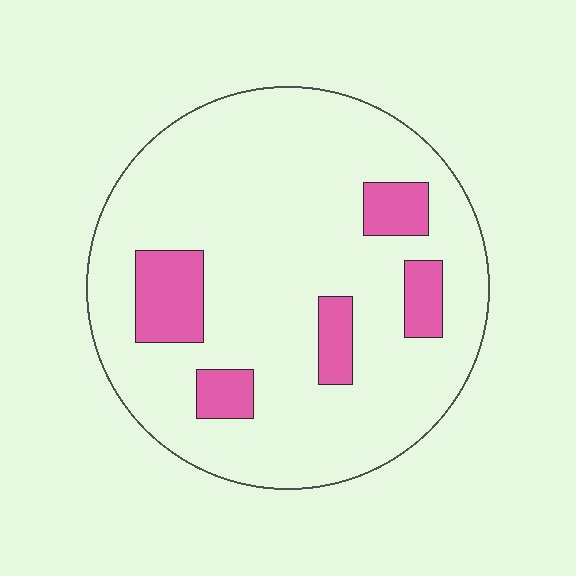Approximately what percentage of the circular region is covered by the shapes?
Approximately 15%.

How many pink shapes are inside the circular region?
5.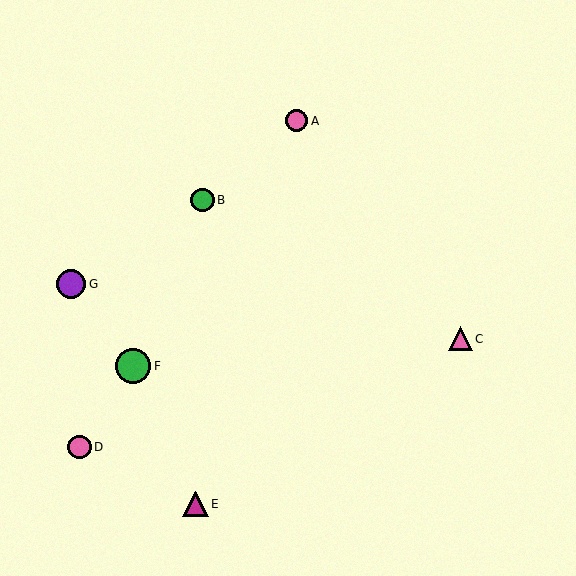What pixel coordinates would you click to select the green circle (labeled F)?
Click at (133, 366) to select the green circle F.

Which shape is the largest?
The green circle (labeled F) is the largest.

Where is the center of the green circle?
The center of the green circle is at (202, 200).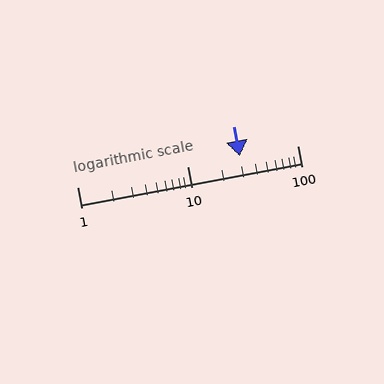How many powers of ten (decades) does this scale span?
The scale spans 2 decades, from 1 to 100.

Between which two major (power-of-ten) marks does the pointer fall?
The pointer is between 10 and 100.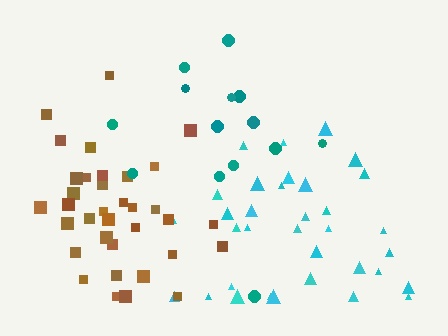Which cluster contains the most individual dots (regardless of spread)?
Brown (35).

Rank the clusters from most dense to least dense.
brown, cyan, teal.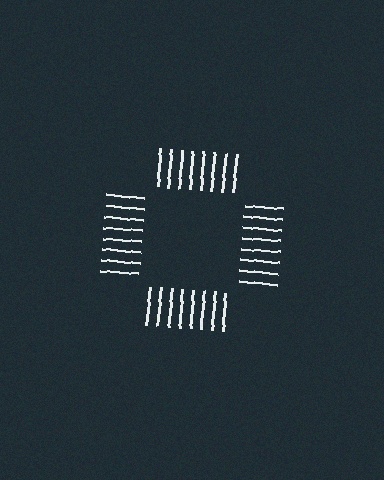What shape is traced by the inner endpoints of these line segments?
An illusory square — the line segments terminate on its edges but no continuous stroke is drawn.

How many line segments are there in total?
32 — 8 along each of the 4 edges.